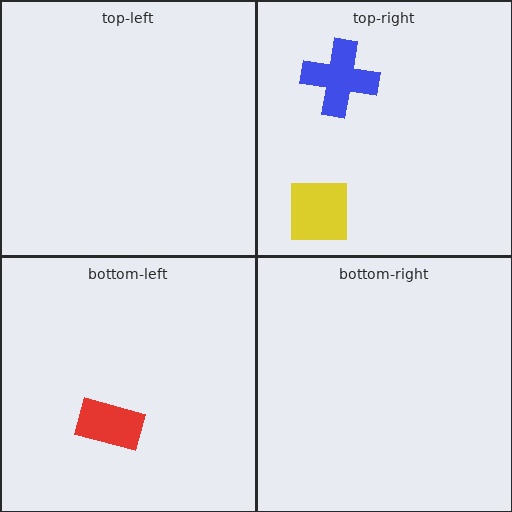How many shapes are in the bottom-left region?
1.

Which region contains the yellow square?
The top-right region.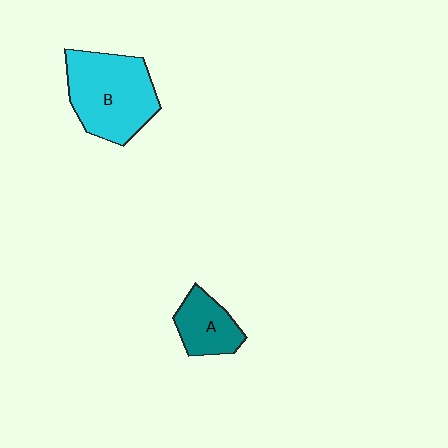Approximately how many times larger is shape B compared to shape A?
Approximately 2.0 times.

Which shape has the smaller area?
Shape A (teal).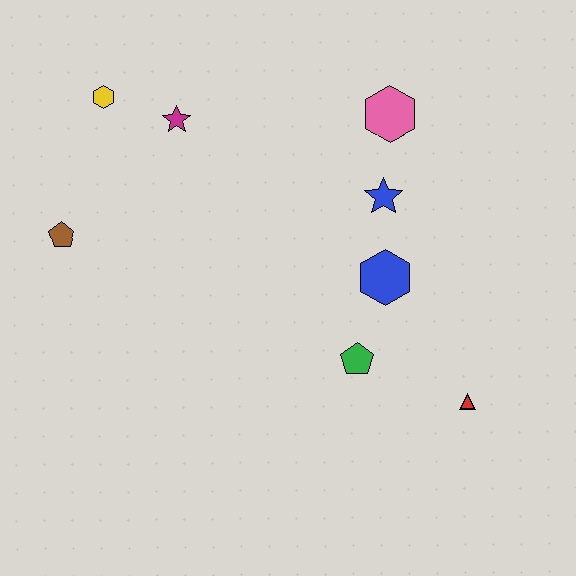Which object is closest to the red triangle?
The green pentagon is closest to the red triangle.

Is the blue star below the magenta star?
Yes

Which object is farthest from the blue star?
The brown pentagon is farthest from the blue star.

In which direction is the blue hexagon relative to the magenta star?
The blue hexagon is to the right of the magenta star.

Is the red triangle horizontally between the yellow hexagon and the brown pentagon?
No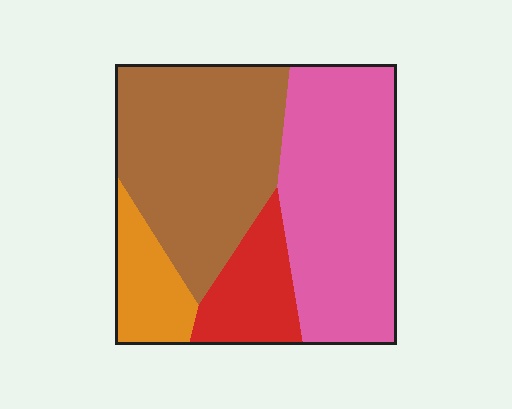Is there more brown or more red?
Brown.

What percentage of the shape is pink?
Pink covers around 40% of the shape.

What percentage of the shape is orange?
Orange covers 11% of the shape.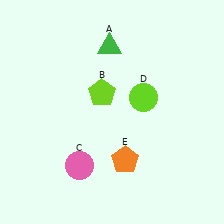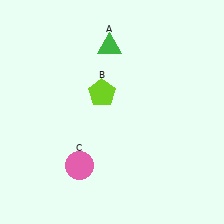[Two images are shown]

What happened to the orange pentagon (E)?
The orange pentagon (E) was removed in Image 2. It was in the bottom-right area of Image 1.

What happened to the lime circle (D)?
The lime circle (D) was removed in Image 2. It was in the top-right area of Image 1.